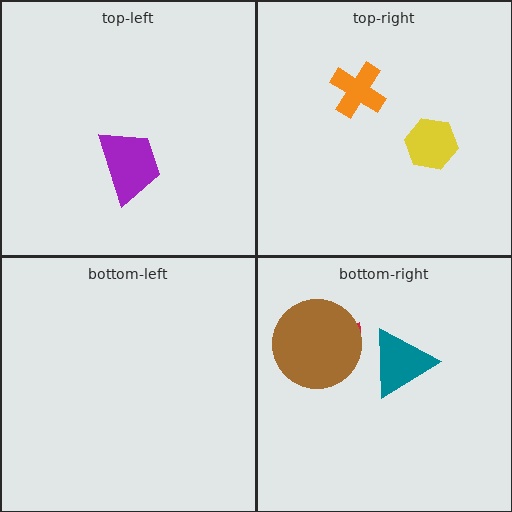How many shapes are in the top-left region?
1.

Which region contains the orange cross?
The top-right region.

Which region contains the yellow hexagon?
The top-right region.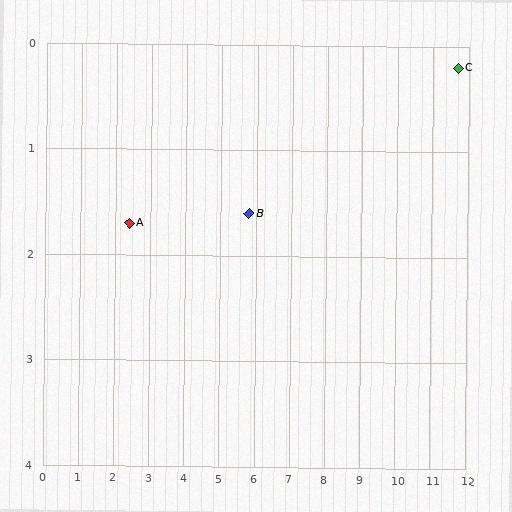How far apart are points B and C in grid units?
Points B and C are about 6.1 grid units apart.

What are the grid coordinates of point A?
Point A is at approximately (2.4, 1.7).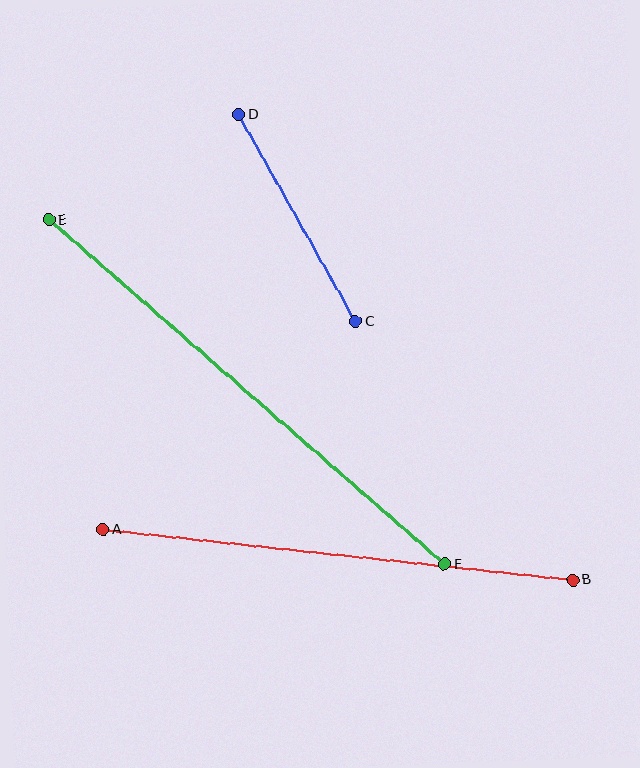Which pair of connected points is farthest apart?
Points E and F are farthest apart.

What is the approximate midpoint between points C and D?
The midpoint is at approximately (297, 218) pixels.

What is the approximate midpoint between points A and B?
The midpoint is at approximately (338, 555) pixels.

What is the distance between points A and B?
The distance is approximately 473 pixels.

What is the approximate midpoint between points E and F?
The midpoint is at approximately (247, 392) pixels.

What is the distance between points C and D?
The distance is approximately 238 pixels.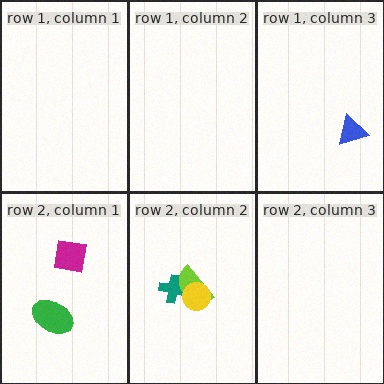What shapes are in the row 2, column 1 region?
The green ellipse, the magenta square.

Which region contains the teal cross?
The row 2, column 2 region.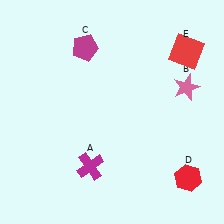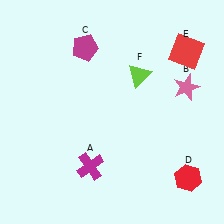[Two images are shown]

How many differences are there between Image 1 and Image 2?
There is 1 difference between the two images.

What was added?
A lime triangle (F) was added in Image 2.